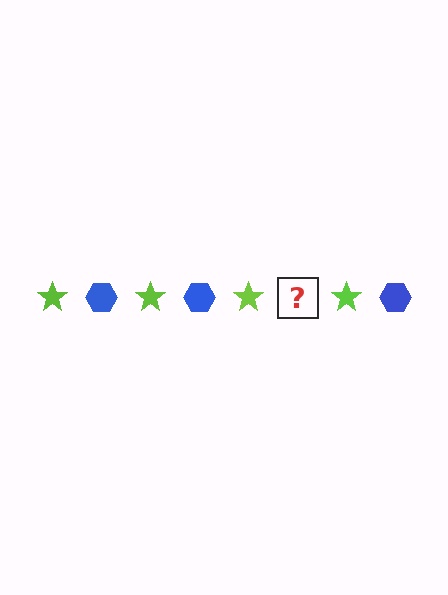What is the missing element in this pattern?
The missing element is a blue hexagon.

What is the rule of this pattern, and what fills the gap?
The rule is that the pattern alternates between lime star and blue hexagon. The gap should be filled with a blue hexagon.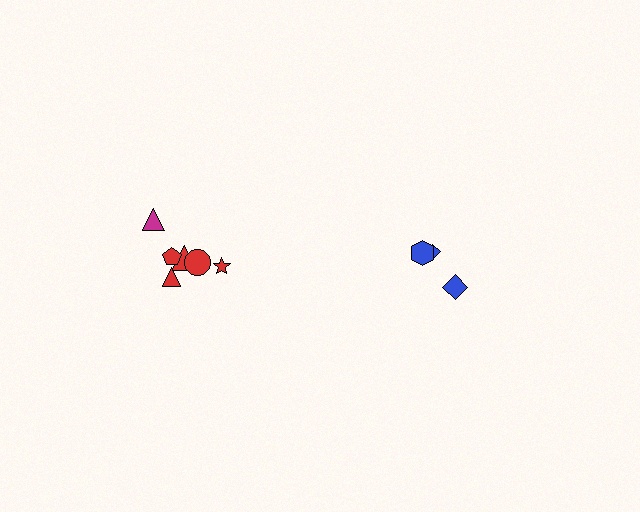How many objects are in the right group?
There are 3 objects.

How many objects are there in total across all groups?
There are 9 objects.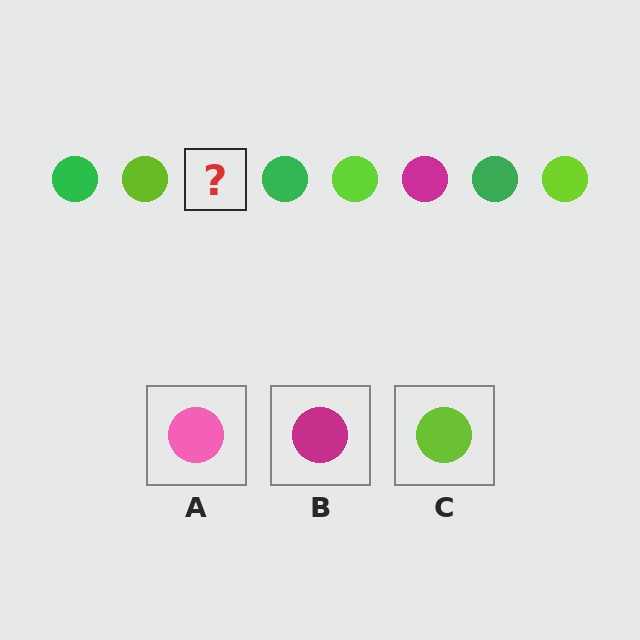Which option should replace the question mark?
Option B.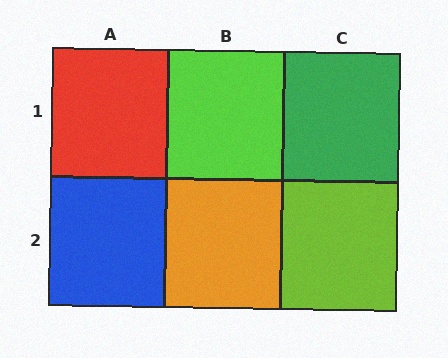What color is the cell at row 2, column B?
Orange.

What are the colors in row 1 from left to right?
Red, lime, green.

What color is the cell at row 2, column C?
Lime.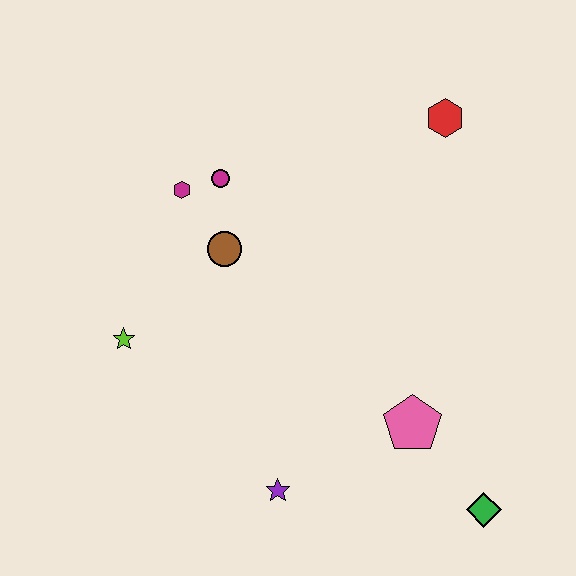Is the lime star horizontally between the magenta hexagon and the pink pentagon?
No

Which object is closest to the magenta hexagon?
The magenta circle is closest to the magenta hexagon.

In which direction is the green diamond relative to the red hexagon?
The green diamond is below the red hexagon.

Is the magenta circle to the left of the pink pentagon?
Yes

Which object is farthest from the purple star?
The red hexagon is farthest from the purple star.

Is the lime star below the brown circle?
Yes